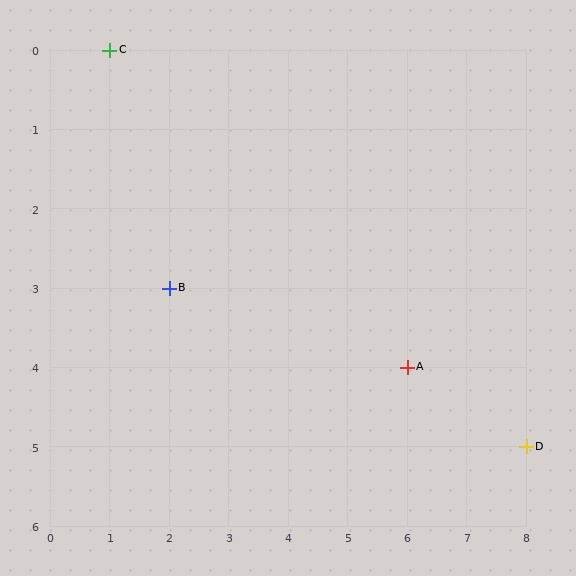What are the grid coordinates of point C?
Point C is at grid coordinates (1, 0).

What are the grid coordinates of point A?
Point A is at grid coordinates (6, 4).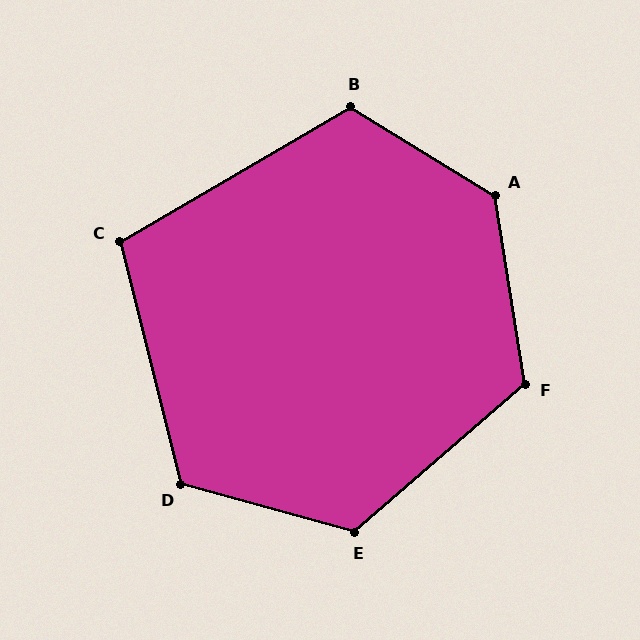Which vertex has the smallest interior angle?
C, at approximately 106 degrees.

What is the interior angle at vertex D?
Approximately 120 degrees (obtuse).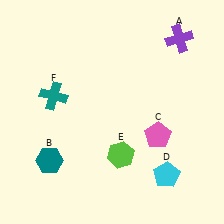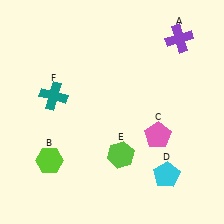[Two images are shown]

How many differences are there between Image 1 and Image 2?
There is 1 difference between the two images.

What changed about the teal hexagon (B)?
In Image 1, B is teal. In Image 2, it changed to lime.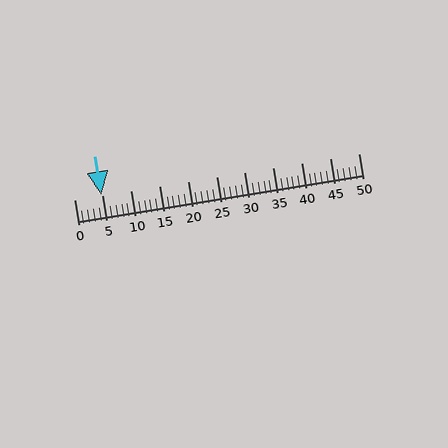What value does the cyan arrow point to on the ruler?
The cyan arrow points to approximately 5.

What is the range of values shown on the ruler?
The ruler shows values from 0 to 50.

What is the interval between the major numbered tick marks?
The major tick marks are spaced 5 units apart.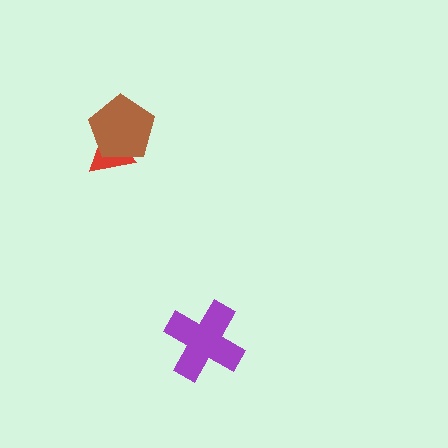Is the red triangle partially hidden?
Yes, it is partially covered by another shape.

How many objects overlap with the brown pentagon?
1 object overlaps with the brown pentagon.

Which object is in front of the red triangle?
The brown pentagon is in front of the red triangle.